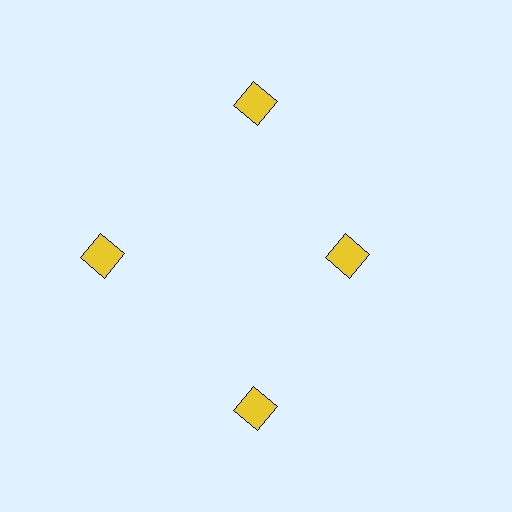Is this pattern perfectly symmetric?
No. The 4 yellow diamonds are arranged in a ring, but one element near the 3 o'clock position is pulled inward toward the center, breaking the 4-fold rotational symmetry.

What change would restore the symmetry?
The symmetry would be restored by moving it outward, back onto the ring so that all 4 diamonds sit at equal angles and equal distance from the center.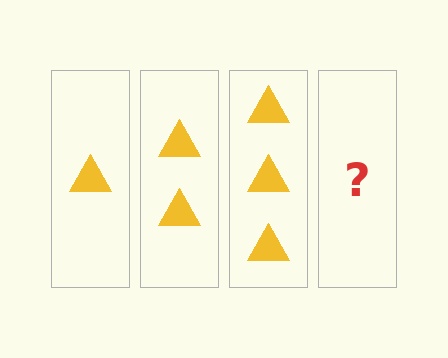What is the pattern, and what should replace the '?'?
The pattern is that each step adds one more triangle. The '?' should be 4 triangles.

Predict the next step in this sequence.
The next step is 4 triangles.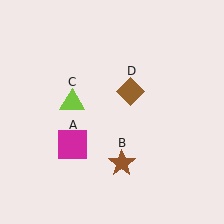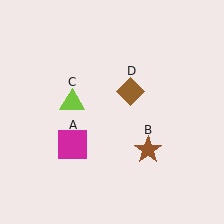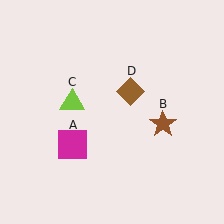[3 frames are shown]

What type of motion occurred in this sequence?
The brown star (object B) rotated counterclockwise around the center of the scene.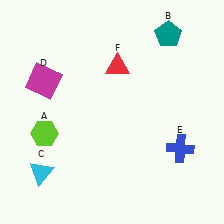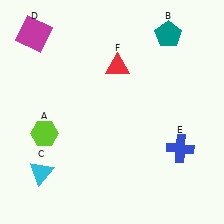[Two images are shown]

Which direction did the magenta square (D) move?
The magenta square (D) moved up.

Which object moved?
The magenta square (D) moved up.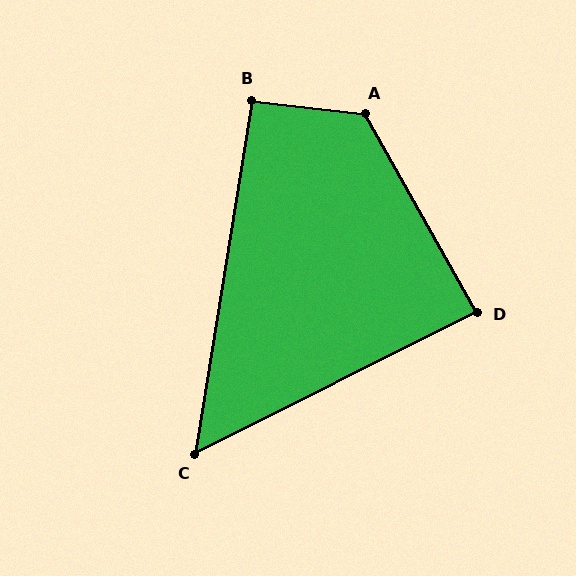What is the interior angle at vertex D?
Approximately 87 degrees (approximately right).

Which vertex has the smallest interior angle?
C, at approximately 54 degrees.